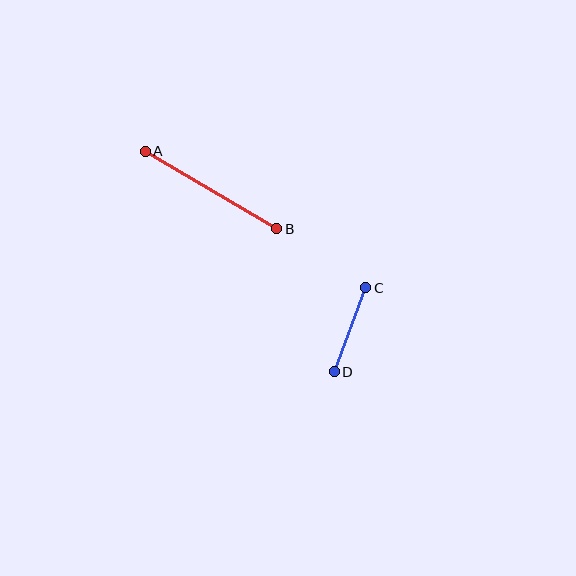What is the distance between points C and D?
The distance is approximately 90 pixels.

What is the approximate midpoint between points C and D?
The midpoint is at approximately (350, 330) pixels.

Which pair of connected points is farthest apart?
Points A and B are farthest apart.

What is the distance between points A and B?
The distance is approximately 153 pixels.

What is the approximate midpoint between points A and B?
The midpoint is at approximately (211, 190) pixels.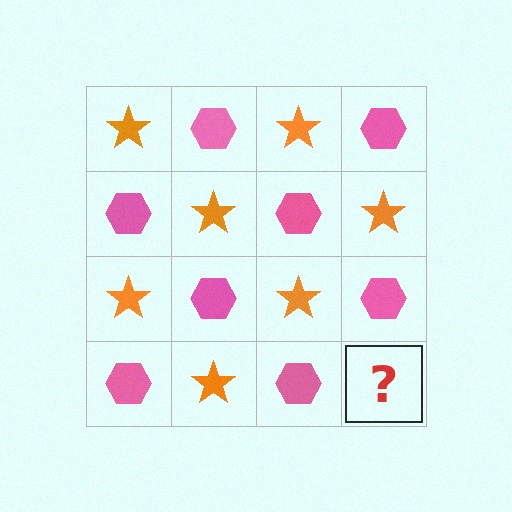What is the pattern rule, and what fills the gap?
The rule is that it alternates orange star and pink hexagon in a checkerboard pattern. The gap should be filled with an orange star.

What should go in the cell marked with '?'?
The missing cell should contain an orange star.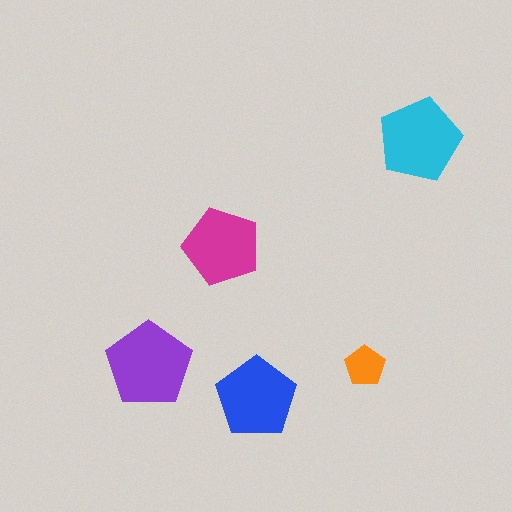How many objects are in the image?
There are 5 objects in the image.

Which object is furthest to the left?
The purple pentagon is leftmost.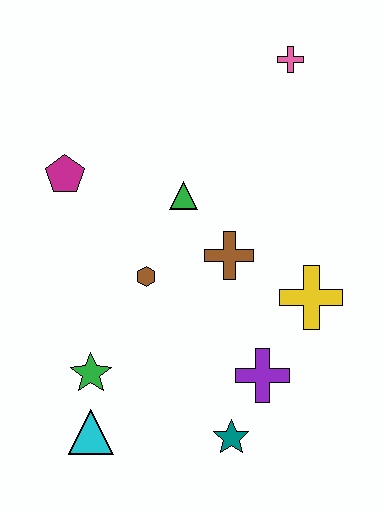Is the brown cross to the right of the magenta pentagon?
Yes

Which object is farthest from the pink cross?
The cyan triangle is farthest from the pink cross.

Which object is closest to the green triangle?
The brown cross is closest to the green triangle.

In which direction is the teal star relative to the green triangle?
The teal star is below the green triangle.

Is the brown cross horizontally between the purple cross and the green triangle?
Yes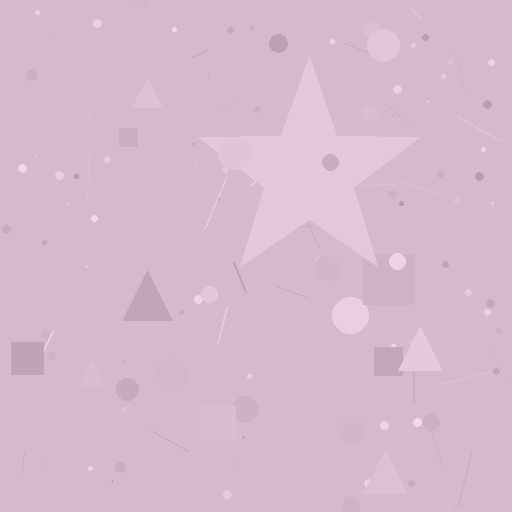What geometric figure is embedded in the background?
A star is embedded in the background.